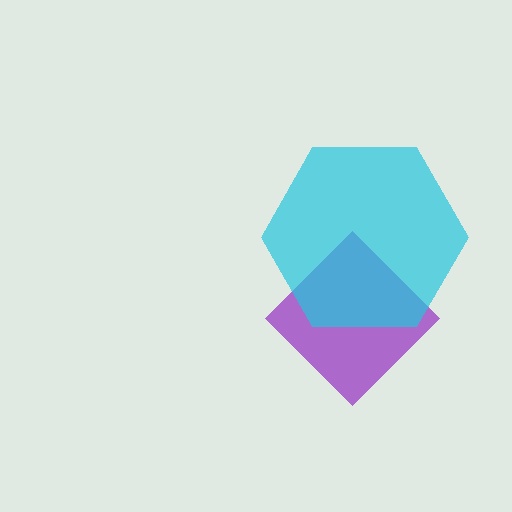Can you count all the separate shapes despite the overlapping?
Yes, there are 2 separate shapes.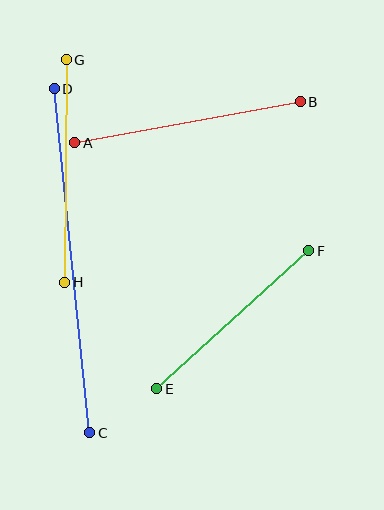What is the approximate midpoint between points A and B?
The midpoint is at approximately (187, 122) pixels.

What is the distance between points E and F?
The distance is approximately 205 pixels.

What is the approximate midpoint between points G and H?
The midpoint is at approximately (65, 171) pixels.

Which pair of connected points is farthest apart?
Points C and D are farthest apart.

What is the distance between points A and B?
The distance is approximately 229 pixels.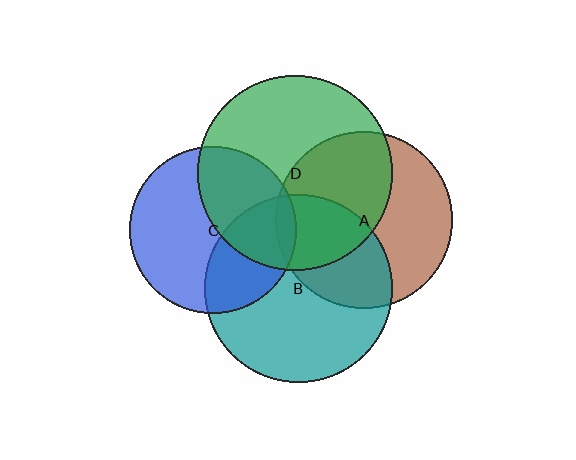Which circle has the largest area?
Circle D (green).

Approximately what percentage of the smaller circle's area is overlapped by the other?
Approximately 40%.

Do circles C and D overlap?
Yes.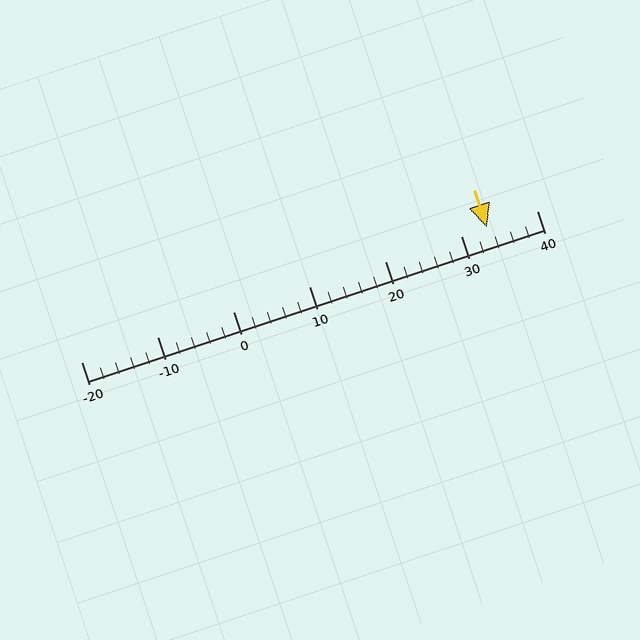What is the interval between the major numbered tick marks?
The major tick marks are spaced 10 units apart.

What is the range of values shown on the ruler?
The ruler shows values from -20 to 40.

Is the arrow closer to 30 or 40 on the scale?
The arrow is closer to 30.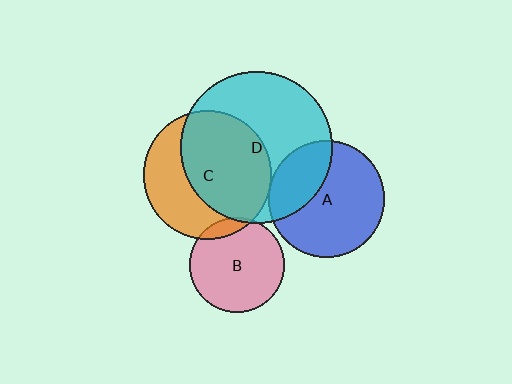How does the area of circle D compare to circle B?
Approximately 2.6 times.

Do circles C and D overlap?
Yes.